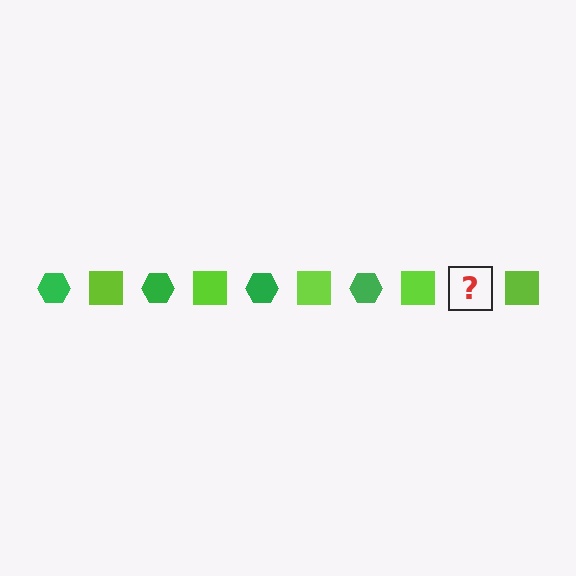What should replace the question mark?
The question mark should be replaced with a green hexagon.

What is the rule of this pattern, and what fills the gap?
The rule is that the pattern alternates between green hexagon and lime square. The gap should be filled with a green hexagon.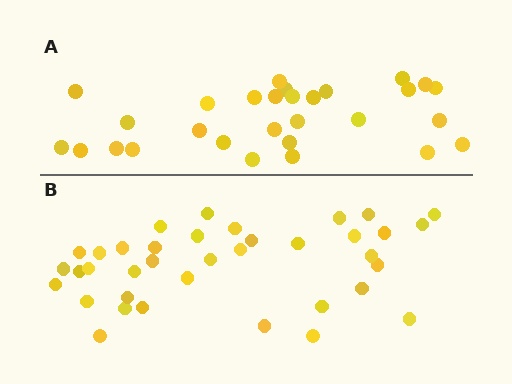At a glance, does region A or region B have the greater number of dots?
Region B (the bottom region) has more dots.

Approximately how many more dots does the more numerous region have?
Region B has roughly 8 or so more dots than region A.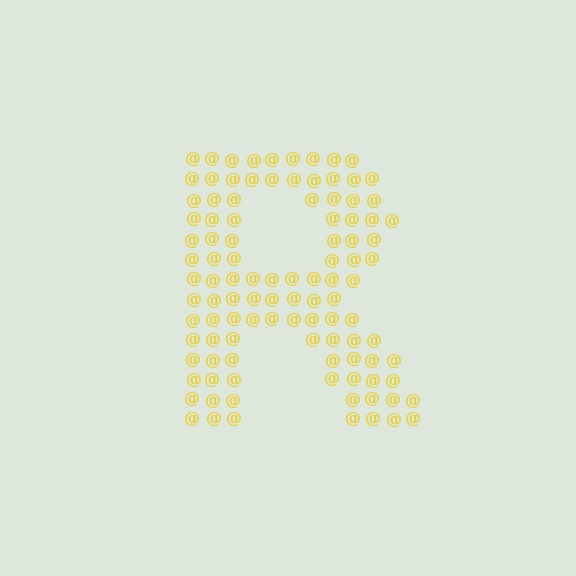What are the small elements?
The small elements are at signs.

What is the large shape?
The large shape is the letter R.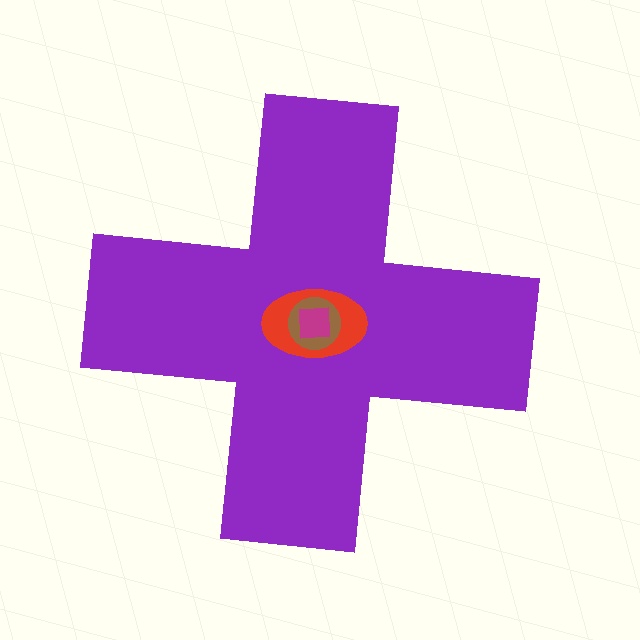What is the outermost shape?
The purple cross.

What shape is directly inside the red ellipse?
The brown circle.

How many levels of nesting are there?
4.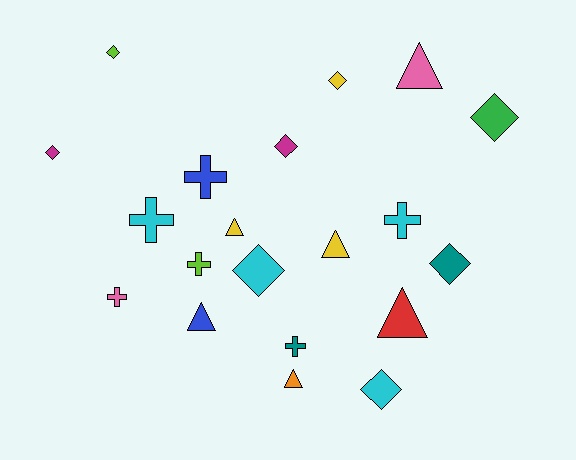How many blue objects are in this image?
There are 2 blue objects.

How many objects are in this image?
There are 20 objects.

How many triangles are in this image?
There are 6 triangles.